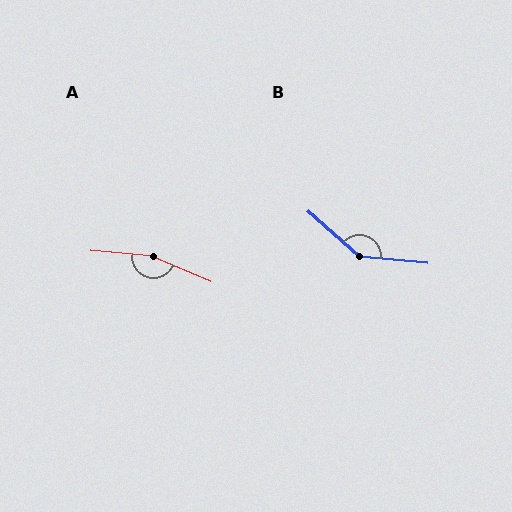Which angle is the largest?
A, at approximately 162 degrees.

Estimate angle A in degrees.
Approximately 162 degrees.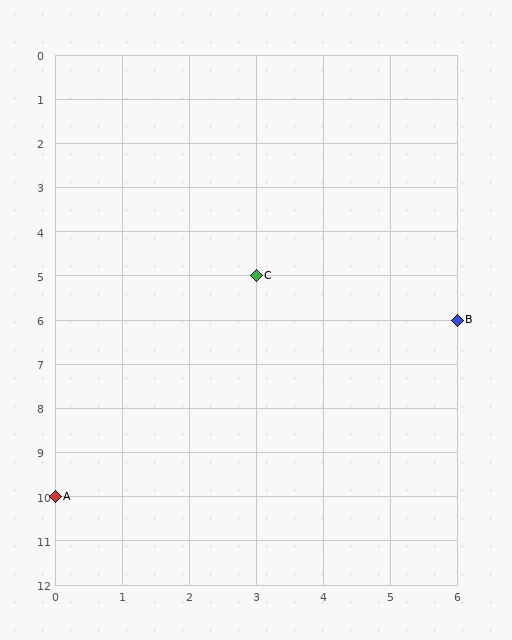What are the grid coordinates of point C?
Point C is at grid coordinates (3, 5).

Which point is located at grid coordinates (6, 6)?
Point B is at (6, 6).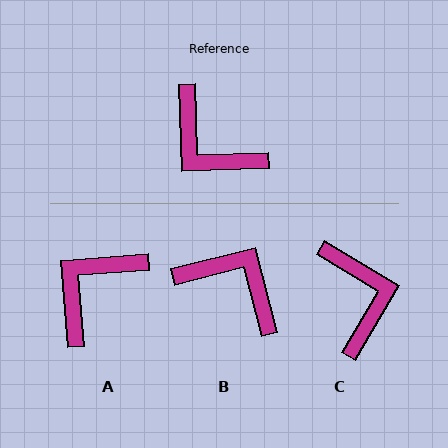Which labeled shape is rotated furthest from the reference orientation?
B, about 168 degrees away.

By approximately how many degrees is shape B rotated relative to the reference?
Approximately 168 degrees clockwise.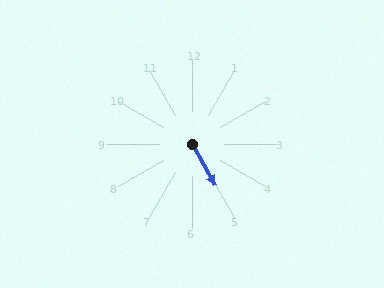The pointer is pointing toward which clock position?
Roughly 5 o'clock.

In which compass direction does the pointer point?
Southeast.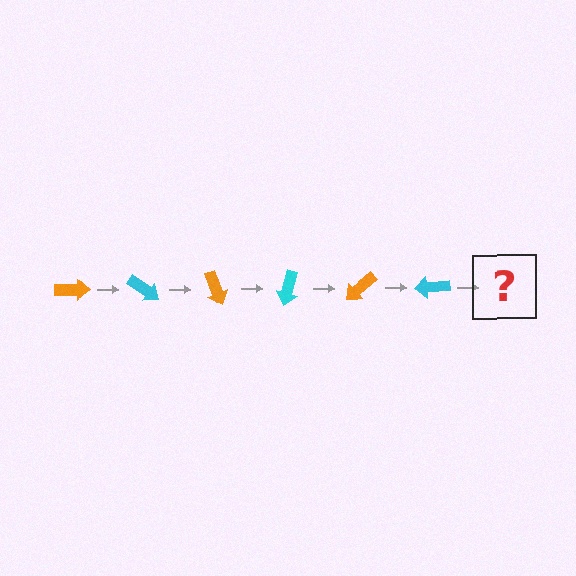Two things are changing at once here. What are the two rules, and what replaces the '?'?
The two rules are that it rotates 35 degrees each step and the color cycles through orange and cyan. The '?' should be an orange arrow, rotated 210 degrees from the start.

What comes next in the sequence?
The next element should be an orange arrow, rotated 210 degrees from the start.